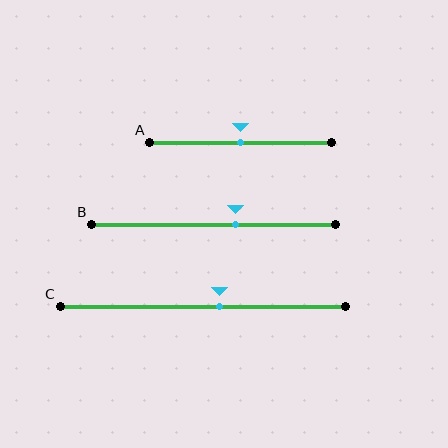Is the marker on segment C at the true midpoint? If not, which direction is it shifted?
No, the marker on segment C is shifted to the right by about 6% of the segment length.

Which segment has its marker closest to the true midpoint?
Segment A has its marker closest to the true midpoint.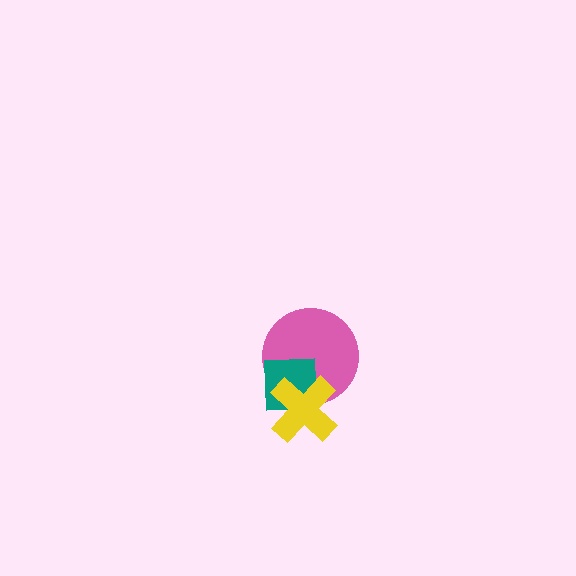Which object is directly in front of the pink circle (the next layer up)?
The teal square is directly in front of the pink circle.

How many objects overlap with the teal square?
2 objects overlap with the teal square.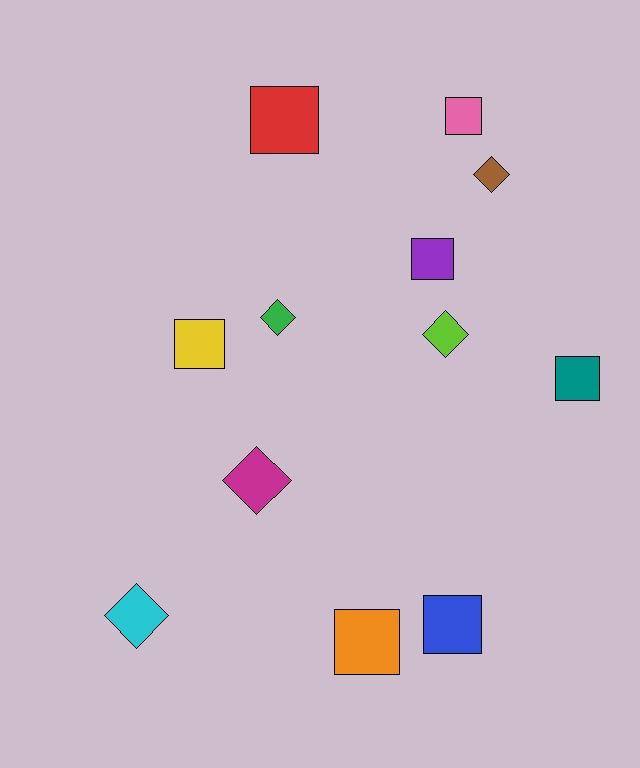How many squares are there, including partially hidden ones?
There are 7 squares.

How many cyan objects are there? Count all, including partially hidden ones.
There is 1 cyan object.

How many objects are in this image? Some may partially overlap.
There are 12 objects.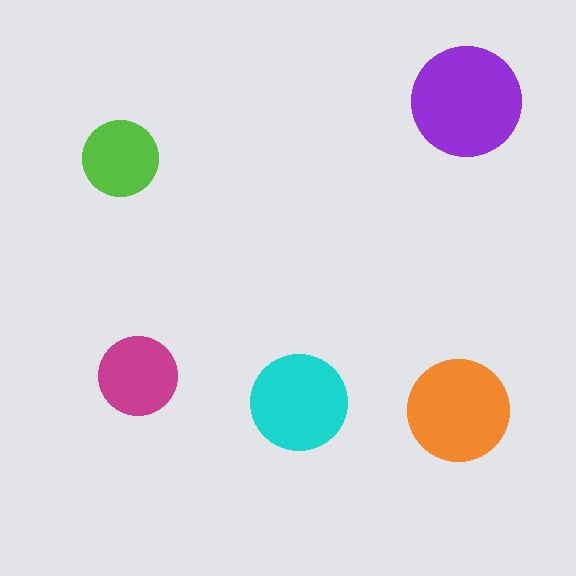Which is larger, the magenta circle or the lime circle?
The magenta one.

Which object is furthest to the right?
The purple circle is rightmost.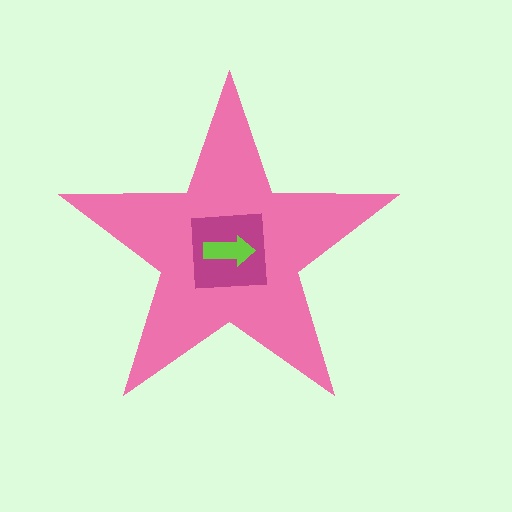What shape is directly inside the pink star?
The magenta square.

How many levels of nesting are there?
3.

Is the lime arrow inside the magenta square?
Yes.